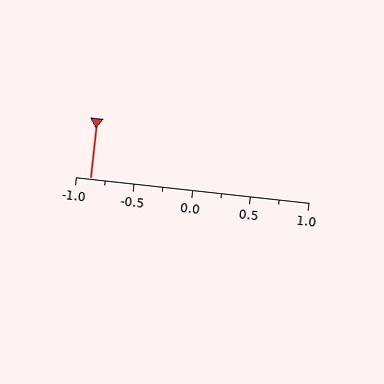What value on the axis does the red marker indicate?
The marker indicates approximately -0.88.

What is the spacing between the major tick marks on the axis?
The major ticks are spaced 0.5 apart.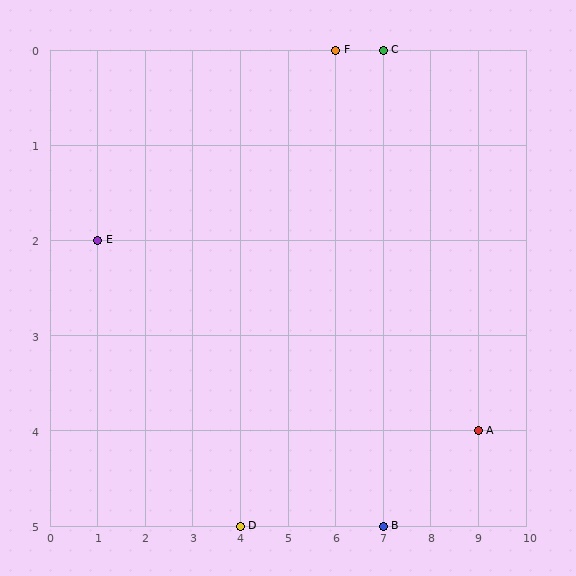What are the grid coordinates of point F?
Point F is at grid coordinates (6, 0).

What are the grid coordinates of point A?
Point A is at grid coordinates (9, 4).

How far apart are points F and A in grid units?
Points F and A are 3 columns and 4 rows apart (about 5.0 grid units diagonally).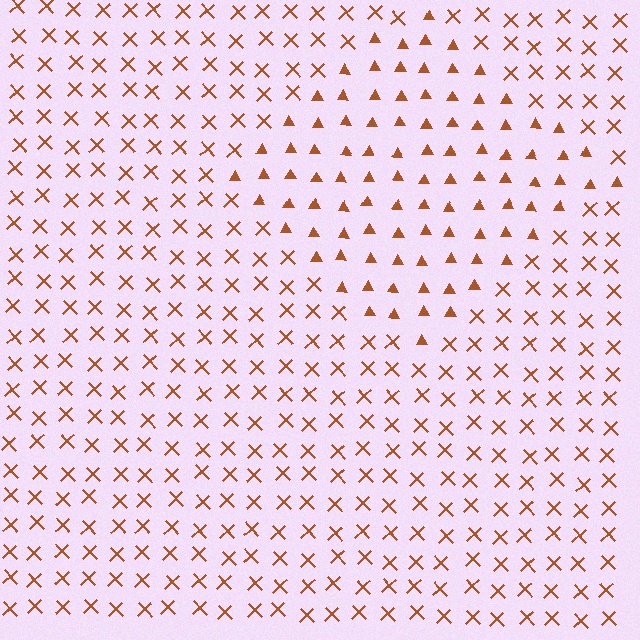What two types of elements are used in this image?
The image uses triangles inside the diamond region and X marks outside it.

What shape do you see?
I see a diamond.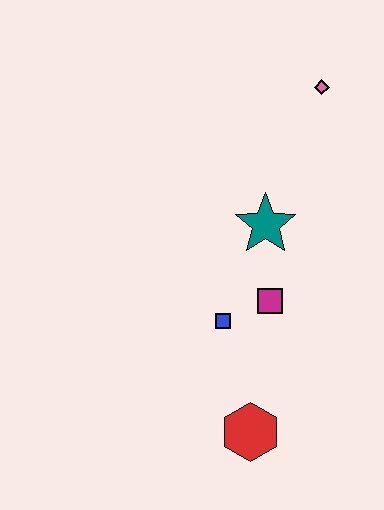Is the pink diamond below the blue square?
No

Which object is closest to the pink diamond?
The teal star is closest to the pink diamond.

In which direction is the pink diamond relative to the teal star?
The pink diamond is above the teal star.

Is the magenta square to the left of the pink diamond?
Yes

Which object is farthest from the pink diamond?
The red hexagon is farthest from the pink diamond.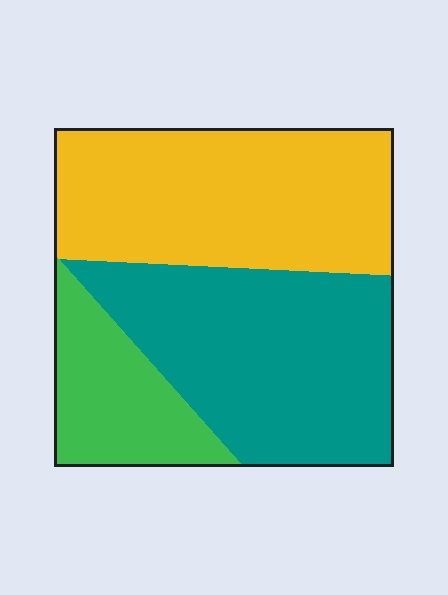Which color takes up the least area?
Green, at roughly 20%.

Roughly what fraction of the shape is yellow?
Yellow takes up about two fifths (2/5) of the shape.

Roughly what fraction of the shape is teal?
Teal takes up about two fifths (2/5) of the shape.